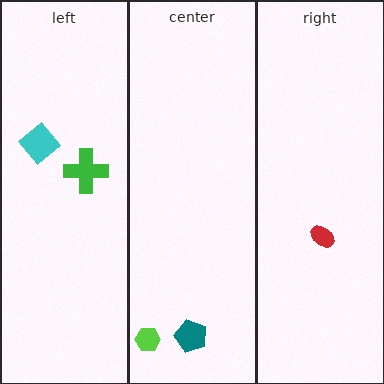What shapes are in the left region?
The cyan diamond, the green cross.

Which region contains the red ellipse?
The right region.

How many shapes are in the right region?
1.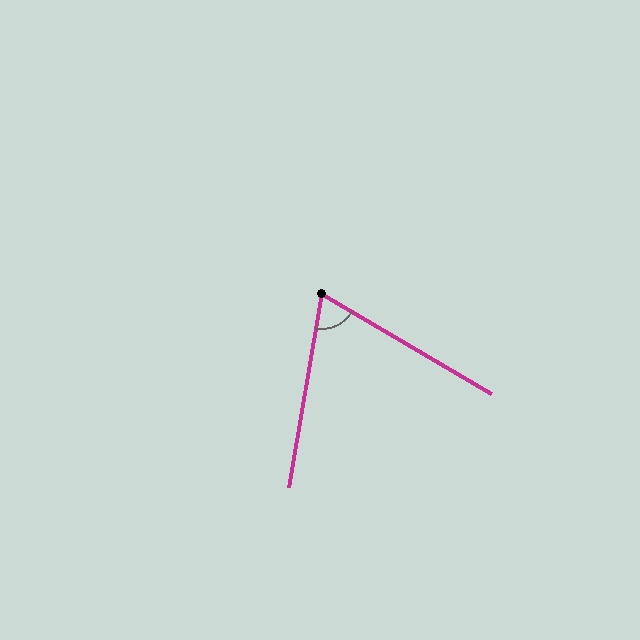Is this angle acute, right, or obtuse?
It is acute.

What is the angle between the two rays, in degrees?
Approximately 69 degrees.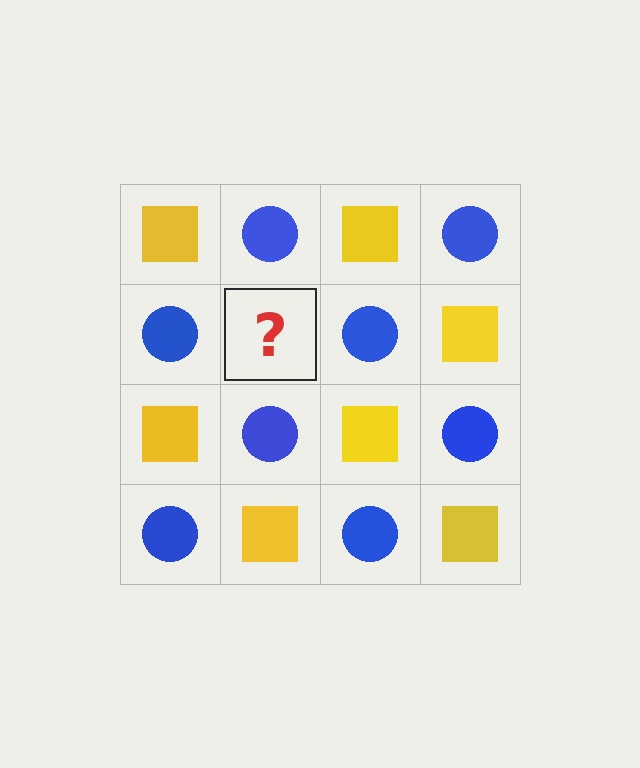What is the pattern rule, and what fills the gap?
The rule is that it alternates yellow square and blue circle in a checkerboard pattern. The gap should be filled with a yellow square.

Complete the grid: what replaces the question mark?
The question mark should be replaced with a yellow square.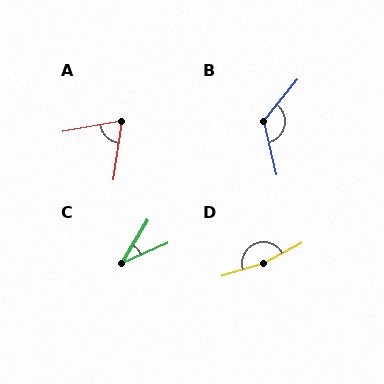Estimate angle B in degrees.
Approximately 127 degrees.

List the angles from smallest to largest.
C (34°), A (72°), B (127°), D (168°).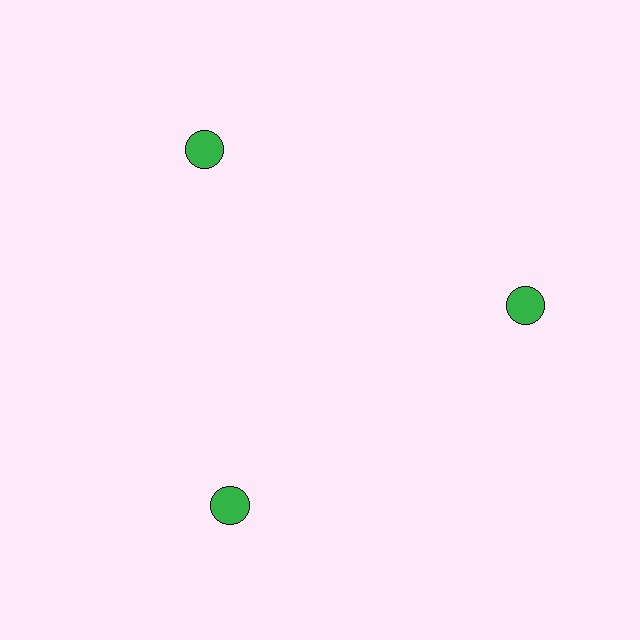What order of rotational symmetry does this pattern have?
This pattern has 3-fold rotational symmetry.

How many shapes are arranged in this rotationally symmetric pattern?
There are 3 shapes, arranged in 3 groups of 1.